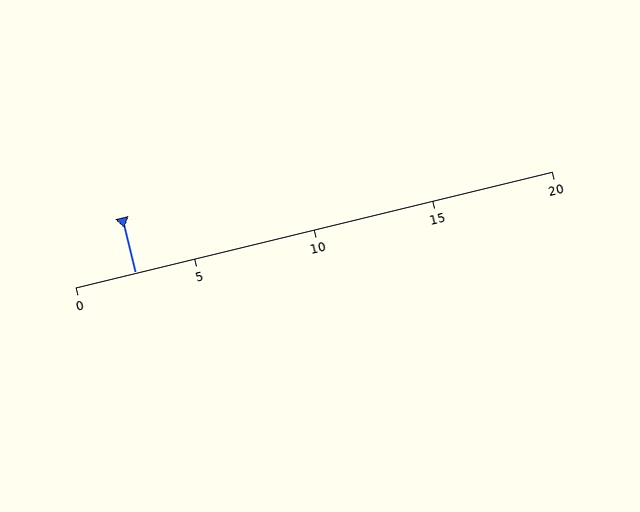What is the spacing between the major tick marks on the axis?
The major ticks are spaced 5 apart.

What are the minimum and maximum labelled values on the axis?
The axis runs from 0 to 20.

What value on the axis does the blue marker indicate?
The marker indicates approximately 2.5.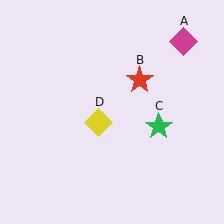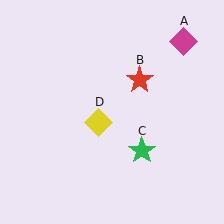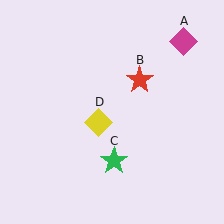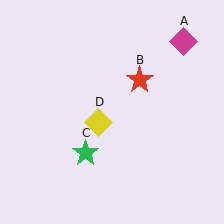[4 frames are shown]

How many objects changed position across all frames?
1 object changed position: green star (object C).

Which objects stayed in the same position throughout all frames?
Magenta diamond (object A) and red star (object B) and yellow diamond (object D) remained stationary.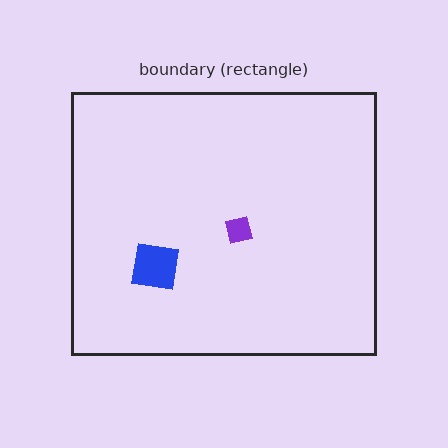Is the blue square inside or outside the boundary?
Inside.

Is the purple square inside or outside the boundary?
Inside.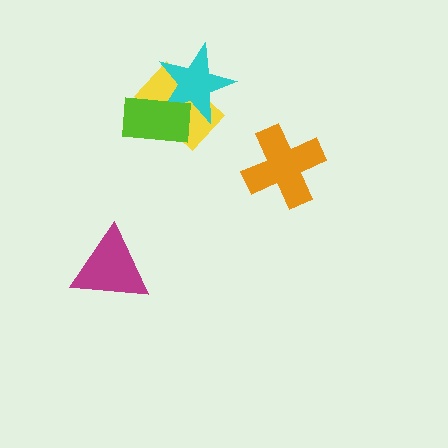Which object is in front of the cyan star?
The lime rectangle is in front of the cyan star.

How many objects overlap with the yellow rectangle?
2 objects overlap with the yellow rectangle.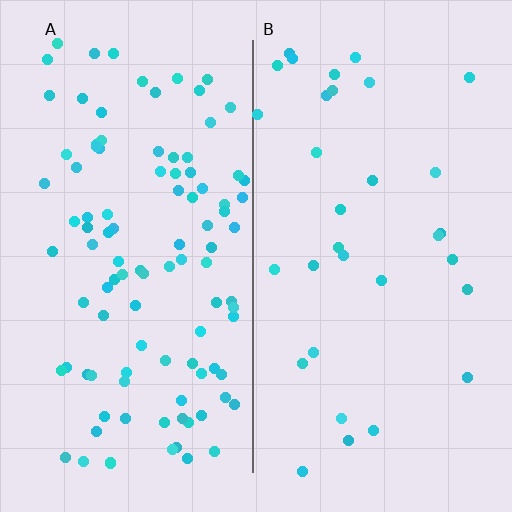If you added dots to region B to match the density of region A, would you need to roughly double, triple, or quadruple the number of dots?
Approximately triple.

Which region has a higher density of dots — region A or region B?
A (the left).